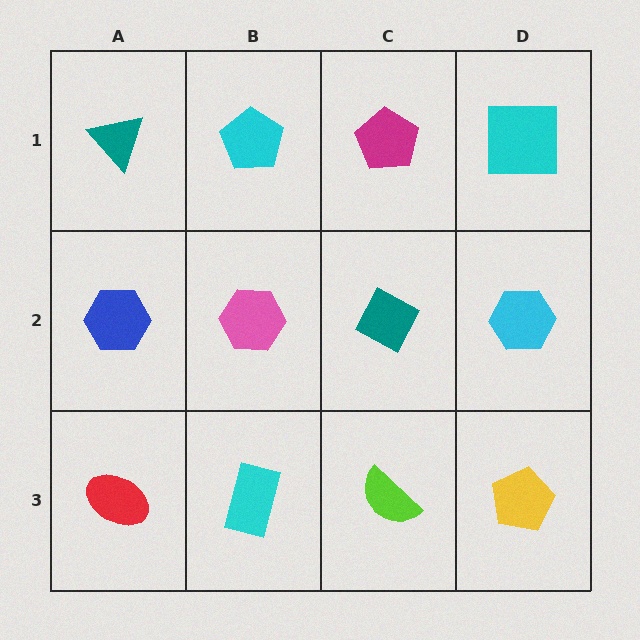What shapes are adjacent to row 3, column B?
A pink hexagon (row 2, column B), a red ellipse (row 3, column A), a lime semicircle (row 3, column C).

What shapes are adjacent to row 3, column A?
A blue hexagon (row 2, column A), a cyan rectangle (row 3, column B).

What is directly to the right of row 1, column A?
A cyan pentagon.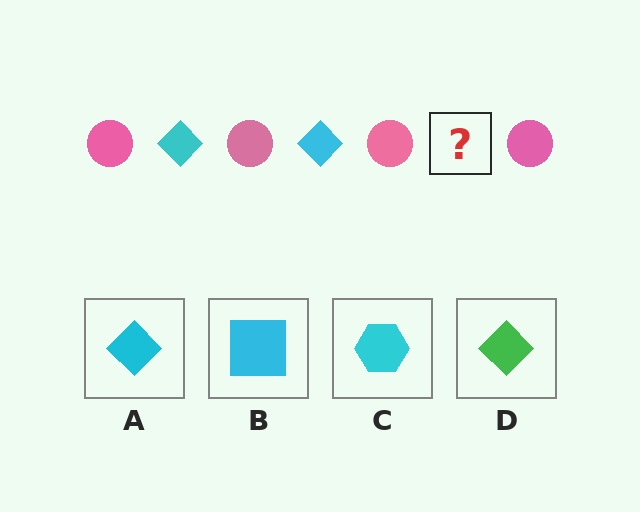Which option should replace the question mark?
Option A.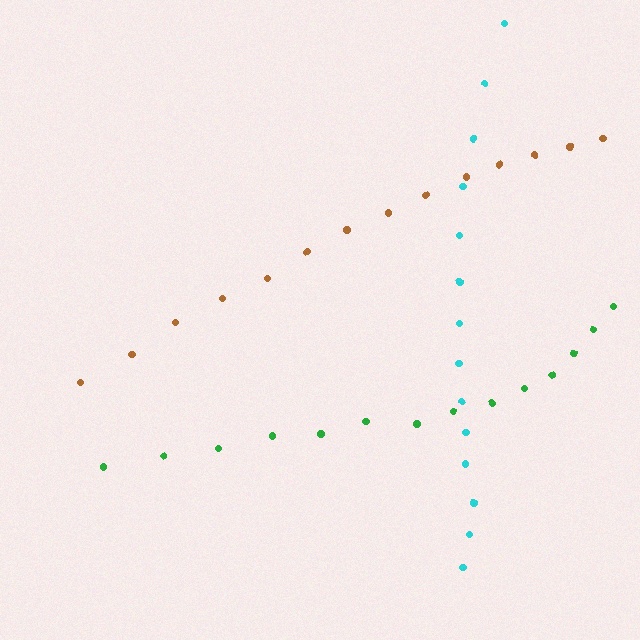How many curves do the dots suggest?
There are 3 distinct paths.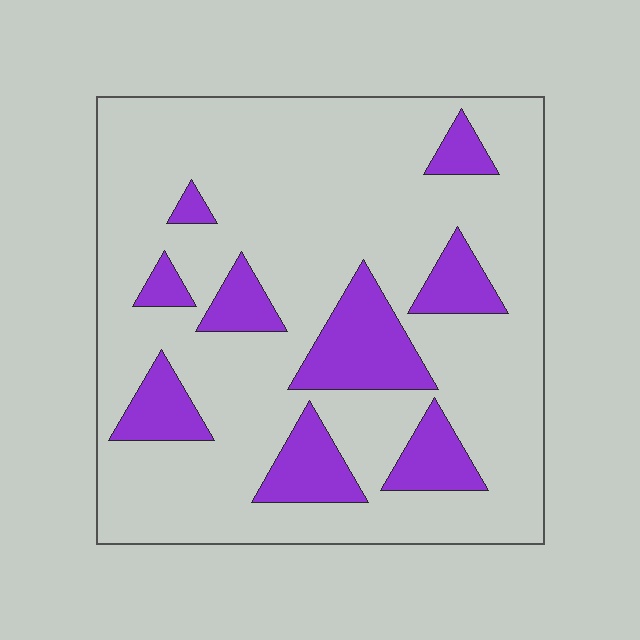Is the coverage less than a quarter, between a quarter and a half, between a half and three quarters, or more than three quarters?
Less than a quarter.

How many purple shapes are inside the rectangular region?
9.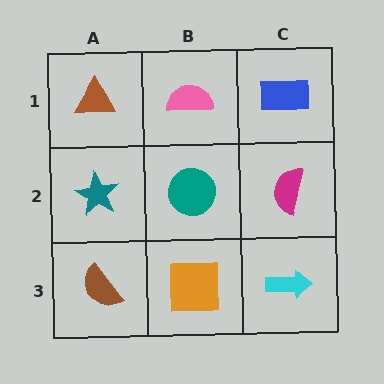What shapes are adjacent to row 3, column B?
A teal circle (row 2, column B), a brown semicircle (row 3, column A), a cyan arrow (row 3, column C).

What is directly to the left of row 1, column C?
A pink semicircle.